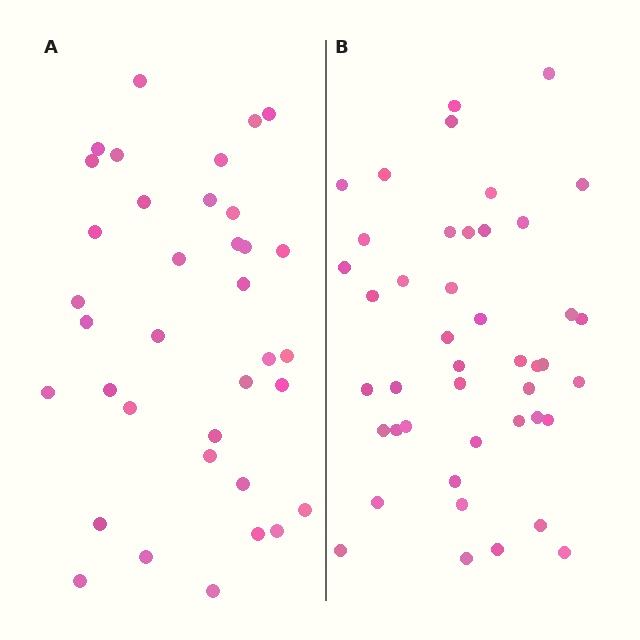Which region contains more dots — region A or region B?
Region B (the right region) has more dots.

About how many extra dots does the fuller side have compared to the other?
Region B has roughly 8 or so more dots than region A.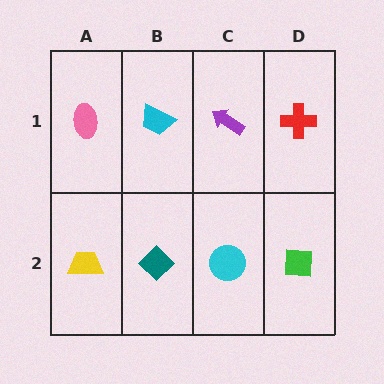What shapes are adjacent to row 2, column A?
A pink ellipse (row 1, column A), a teal diamond (row 2, column B).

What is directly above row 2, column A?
A pink ellipse.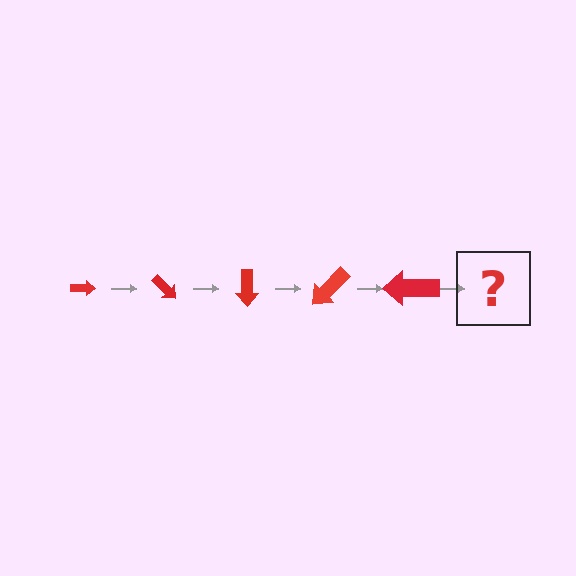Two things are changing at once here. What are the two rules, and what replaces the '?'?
The two rules are that the arrow grows larger each step and it rotates 45 degrees each step. The '?' should be an arrow, larger than the previous one and rotated 225 degrees from the start.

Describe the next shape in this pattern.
It should be an arrow, larger than the previous one and rotated 225 degrees from the start.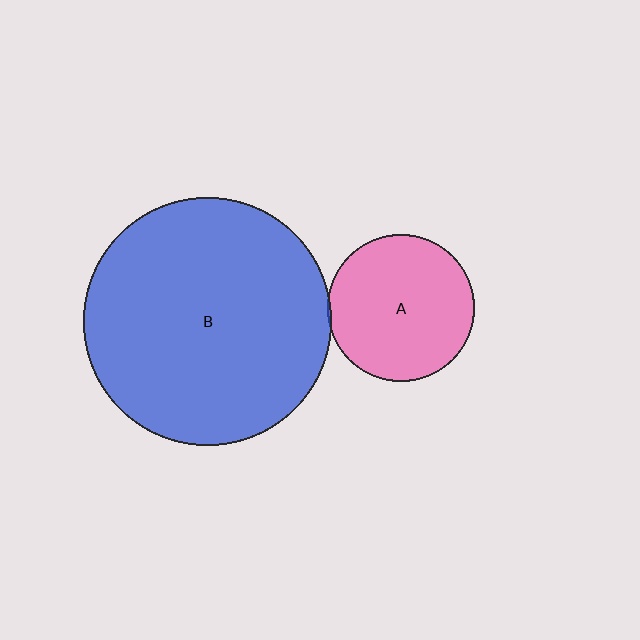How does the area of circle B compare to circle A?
Approximately 2.8 times.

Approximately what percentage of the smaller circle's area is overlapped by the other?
Approximately 5%.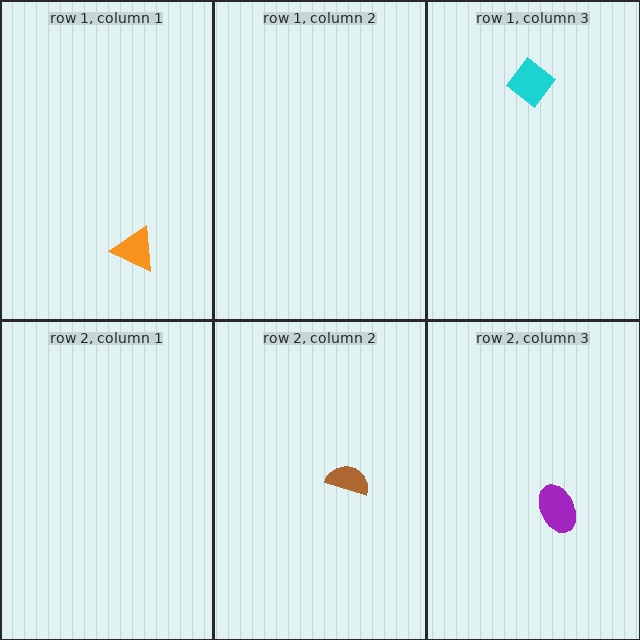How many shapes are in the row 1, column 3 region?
1.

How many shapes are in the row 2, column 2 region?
1.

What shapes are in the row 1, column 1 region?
The orange triangle.